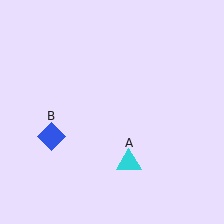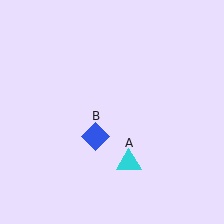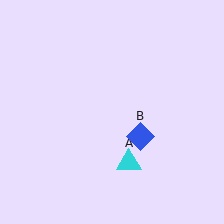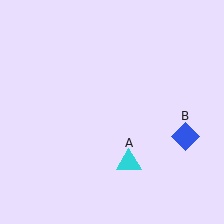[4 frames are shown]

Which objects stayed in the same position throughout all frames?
Cyan triangle (object A) remained stationary.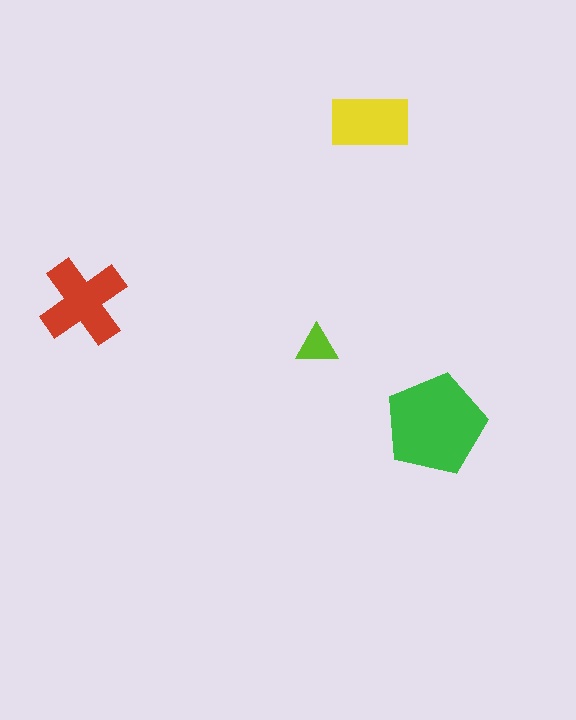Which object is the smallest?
The lime triangle.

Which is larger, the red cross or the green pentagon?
The green pentagon.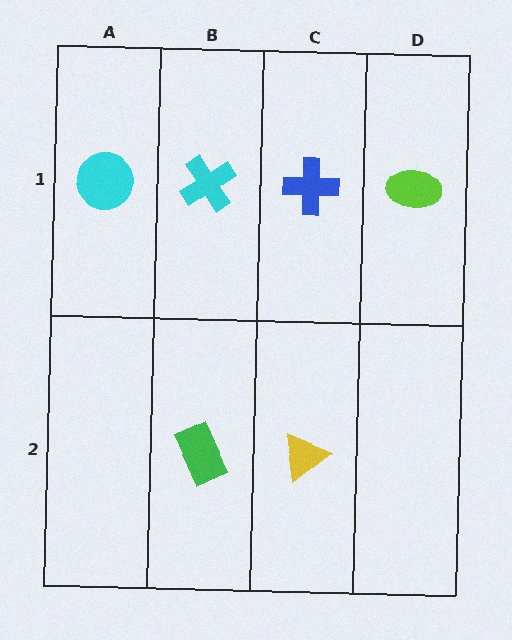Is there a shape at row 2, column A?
No, that cell is empty.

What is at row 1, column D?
A lime ellipse.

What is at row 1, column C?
A blue cross.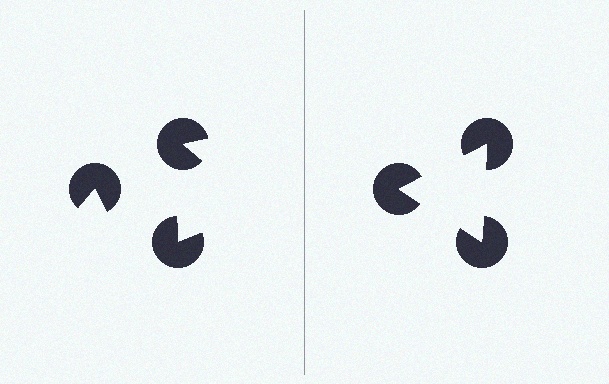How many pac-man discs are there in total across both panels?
6 — 3 on each side.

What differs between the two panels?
The pac-man discs are positioned identically on both sides; only the wedge orientations differ. On the right they align to a triangle; on the left they are misaligned.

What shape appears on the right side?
An illusory triangle.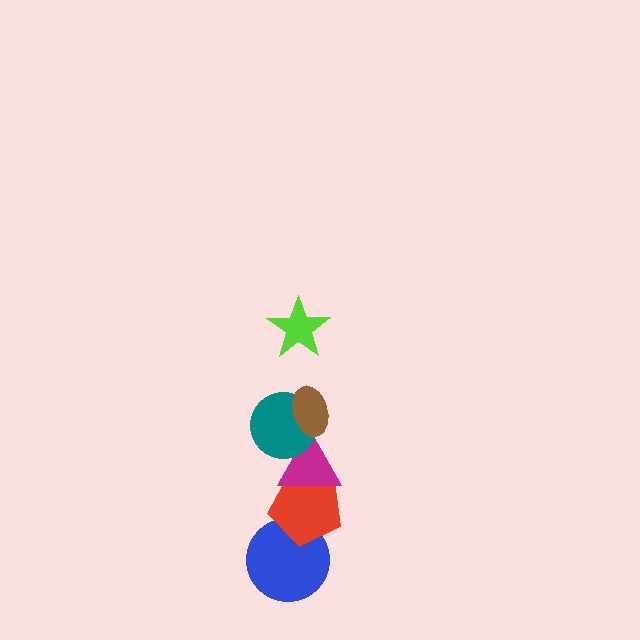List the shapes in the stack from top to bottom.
From top to bottom: the lime star, the brown ellipse, the teal circle, the magenta triangle, the red pentagon, the blue circle.